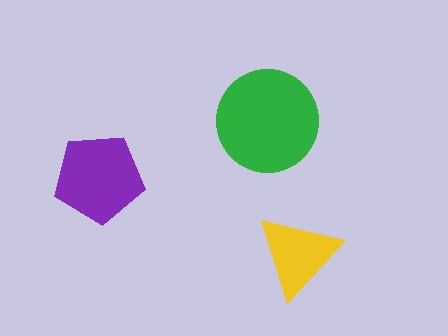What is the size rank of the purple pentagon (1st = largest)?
2nd.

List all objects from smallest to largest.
The yellow triangle, the purple pentagon, the green circle.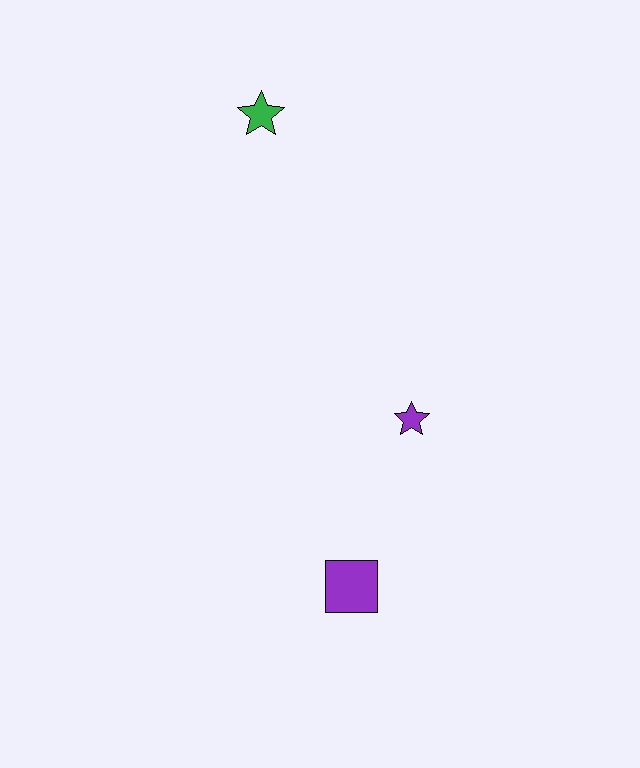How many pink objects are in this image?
There are no pink objects.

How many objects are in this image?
There are 3 objects.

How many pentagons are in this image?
There are no pentagons.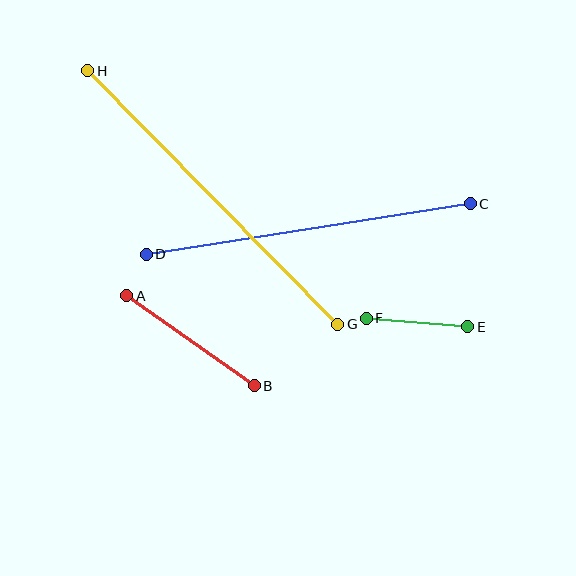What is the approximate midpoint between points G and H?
The midpoint is at approximately (213, 198) pixels.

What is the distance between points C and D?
The distance is approximately 328 pixels.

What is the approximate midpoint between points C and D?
The midpoint is at approximately (308, 229) pixels.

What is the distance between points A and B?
The distance is approximately 156 pixels.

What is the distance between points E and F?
The distance is approximately 102 pixels.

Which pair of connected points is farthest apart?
Points G and H are farthest apart.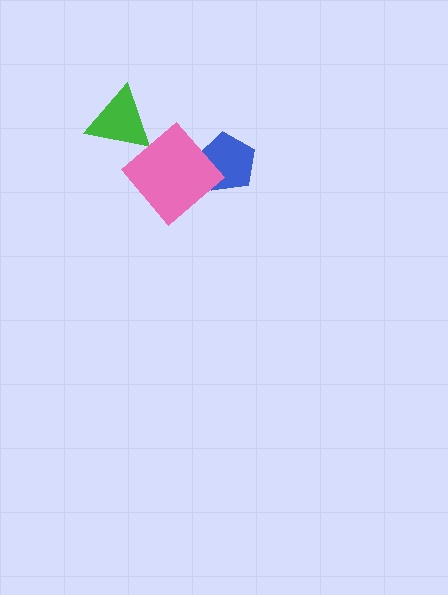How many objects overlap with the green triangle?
0 objects overlap with the green triangle.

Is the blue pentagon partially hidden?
Yes, it is partially covered by another shape.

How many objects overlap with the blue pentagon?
1 object overlaps with the blue pentagon.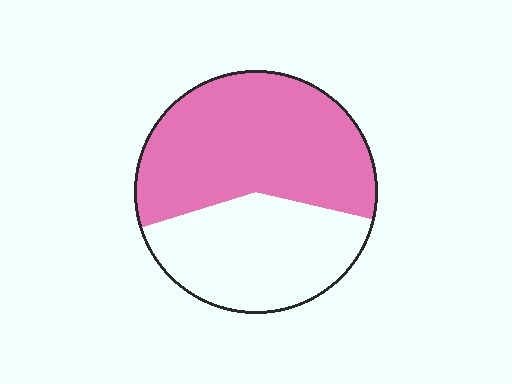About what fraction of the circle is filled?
About three fifths (3/5).